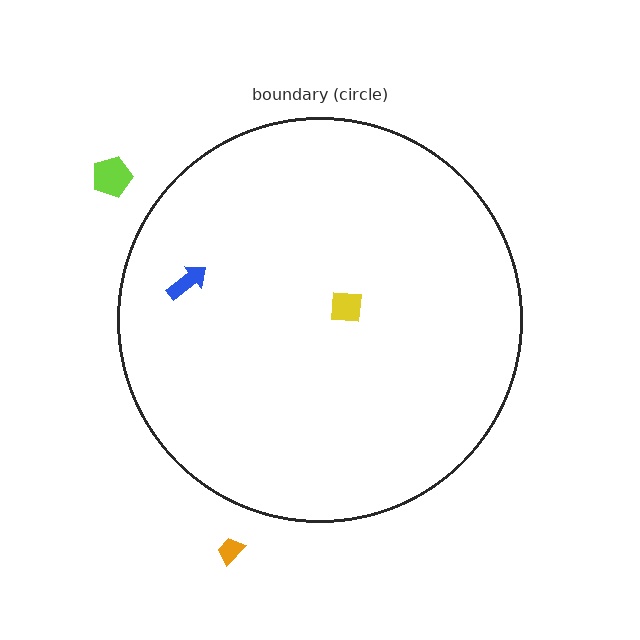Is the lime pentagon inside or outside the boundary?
Outside.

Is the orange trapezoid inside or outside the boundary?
Outside.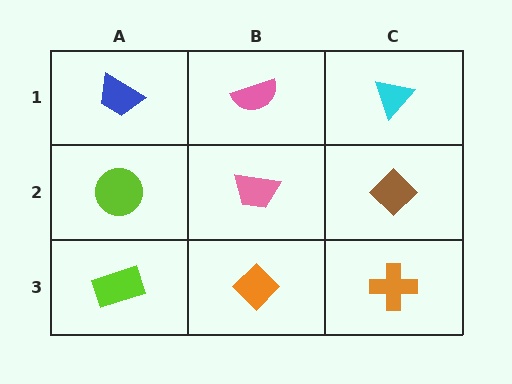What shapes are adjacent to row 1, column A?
A lime circle (row 2, column A), a pink semicircle (row 1, column B).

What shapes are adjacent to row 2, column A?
A blue trapezoid (row 1, column A), a lime rectangle (row 3, column A), a pink trapezoid (row 2, column B).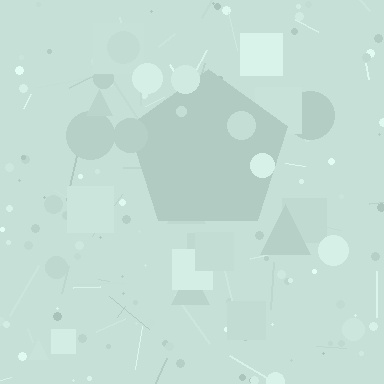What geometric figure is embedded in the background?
A pentagon is embedded in the background.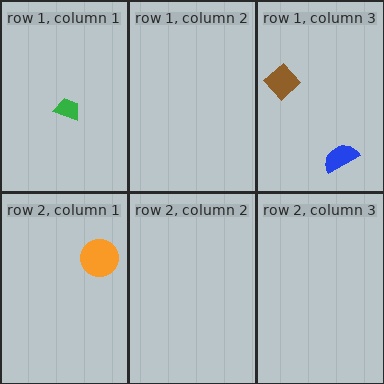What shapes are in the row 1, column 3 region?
The blue semicircle, the brown diamond.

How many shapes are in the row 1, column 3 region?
2.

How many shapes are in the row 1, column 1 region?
1.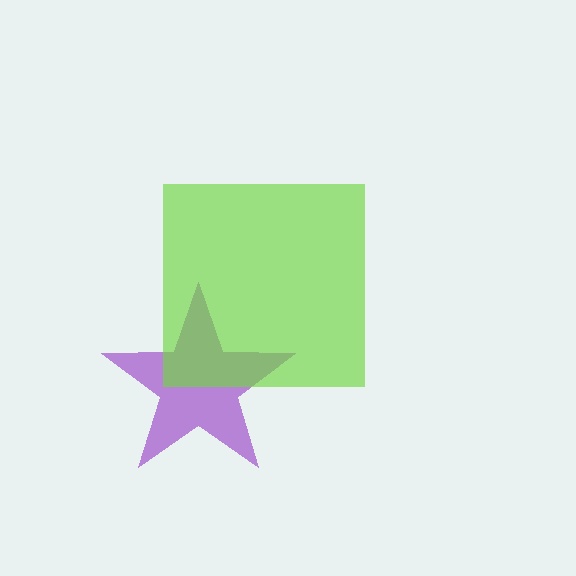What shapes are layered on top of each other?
The layered shapes are: a purple star, a lime square.